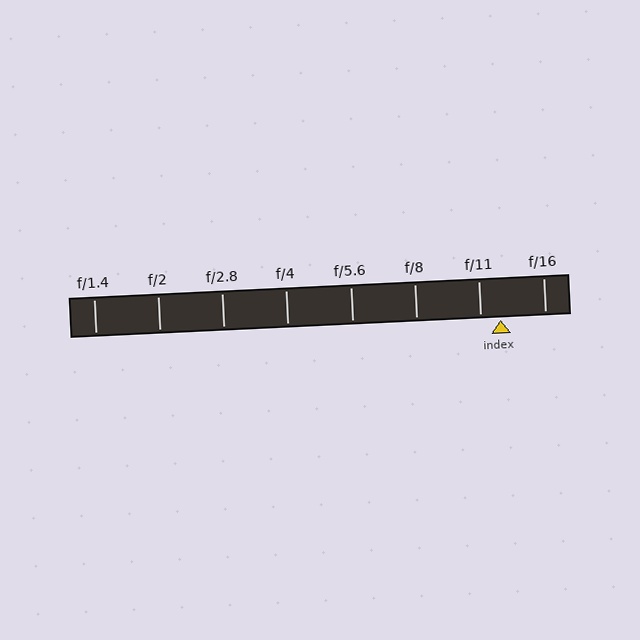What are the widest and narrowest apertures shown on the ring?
The widest aperture shown is f/1.4 and the narrowest is f/16.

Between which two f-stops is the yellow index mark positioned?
The index mark is between f/11 and f/16.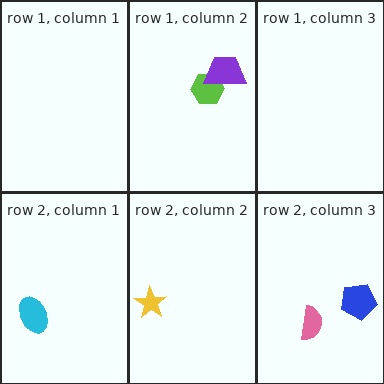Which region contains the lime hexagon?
The row 1, column 2 region.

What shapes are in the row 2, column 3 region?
The pink semicircle, the blue pentagon.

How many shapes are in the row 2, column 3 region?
2.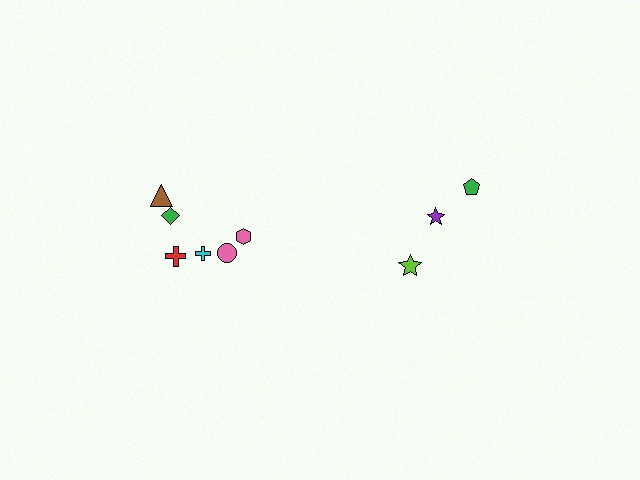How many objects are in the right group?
There are 3 objects.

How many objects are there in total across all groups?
There are 9 objects.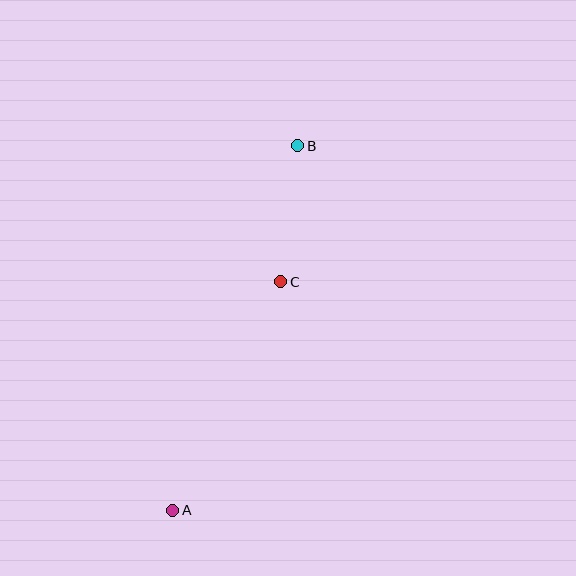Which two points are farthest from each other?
Points A and B are farthest from each other.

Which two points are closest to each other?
Points B and C are closest to each other.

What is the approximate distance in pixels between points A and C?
The distance between A and C is approximately 253 pixels.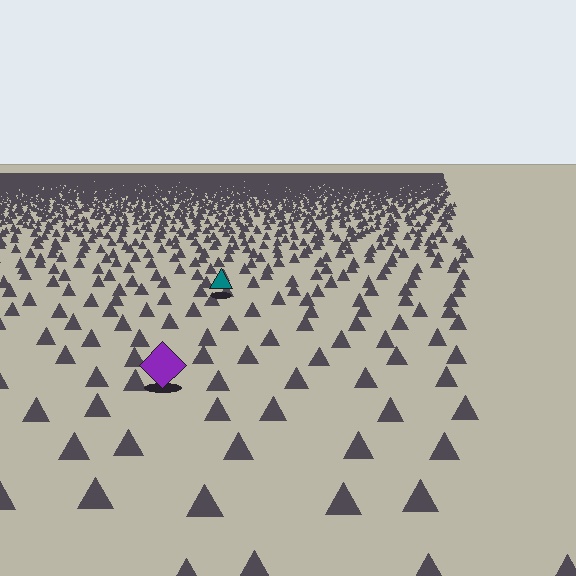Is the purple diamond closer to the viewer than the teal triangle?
Yes. The purple diamond is closer — you can tell from the texture gradient: the ground texture is coarser near it.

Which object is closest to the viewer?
The purple diamond is closest. The texture marks near it are larger and more spread out.